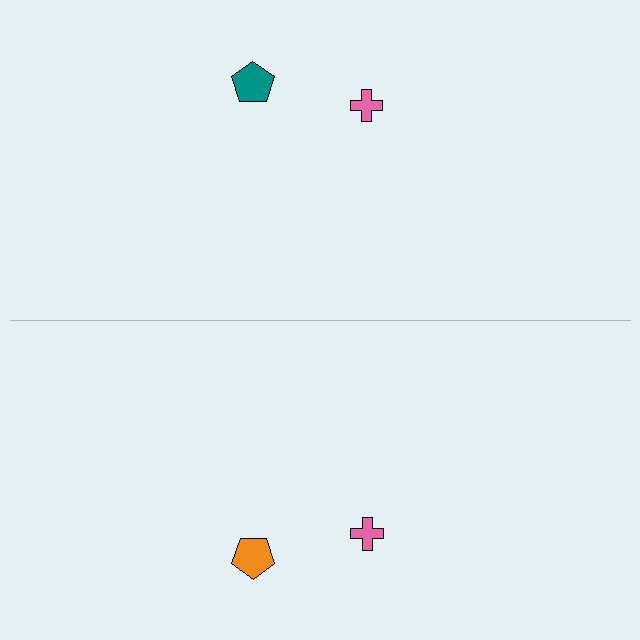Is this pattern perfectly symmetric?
No, the pattern is not perfectly symmetric. The orange pentagon on the bottom side breaks the symmetry — its mirror counterpart is teal.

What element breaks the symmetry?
The orange pentagon on the bottom side breaks the symmetry — its mirror counterpart is teal.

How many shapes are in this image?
There are 4 shapes in this image.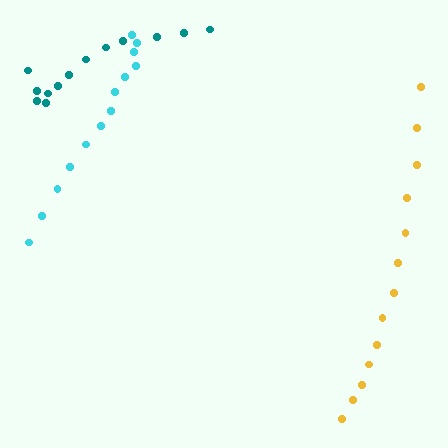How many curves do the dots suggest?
There are 3 distinct paths.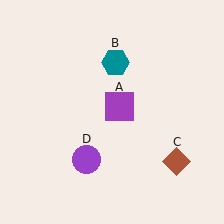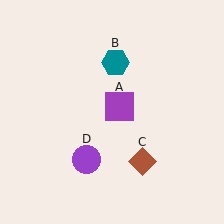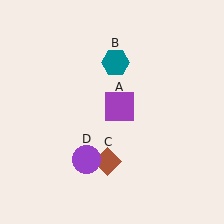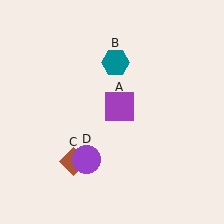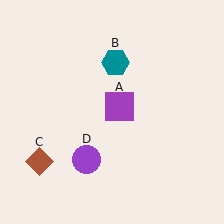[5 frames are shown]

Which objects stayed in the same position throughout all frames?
Purple square (object A) and teal hexagon (object B) and purple circle (object D) remained stationary.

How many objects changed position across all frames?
1 object changed position: brown diamond (object C).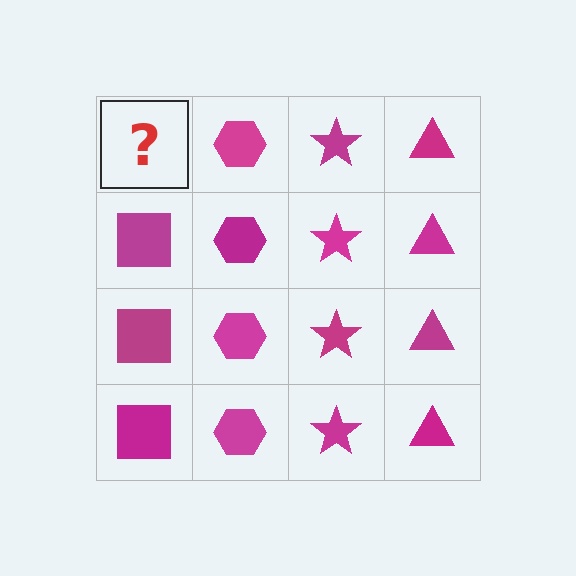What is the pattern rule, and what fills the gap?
The rule is that each column has a consistent shape. The gap should be filled with a magenta square.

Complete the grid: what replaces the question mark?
The question mark should be replaced with a magenta square.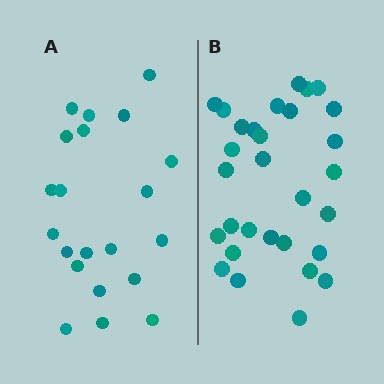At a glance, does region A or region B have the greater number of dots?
Region B (the right region) has more dots.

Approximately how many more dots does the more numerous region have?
Region B has roughly 8 or so more dots than region A.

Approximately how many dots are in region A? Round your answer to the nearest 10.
About 20 dots. (The exact count is 21, which rounds to 20.)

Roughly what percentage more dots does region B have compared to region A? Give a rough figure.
About 45% more.